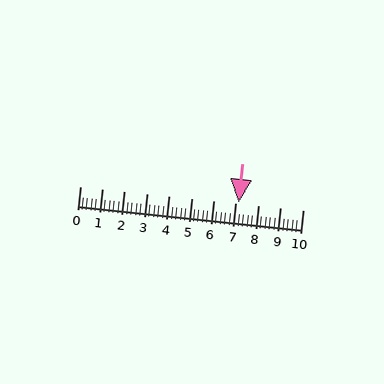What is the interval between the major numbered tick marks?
The major tick marks are spaced 1 units apart.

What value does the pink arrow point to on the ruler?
The pink arrow points to approximately 7.1.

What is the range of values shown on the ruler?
The ruler shows values from 0 to 10.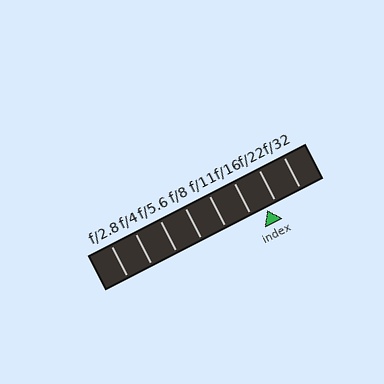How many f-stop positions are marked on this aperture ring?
There are 8 f-stop positions marked.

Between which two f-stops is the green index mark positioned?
The index mark is between f/16 and f/22.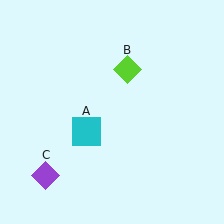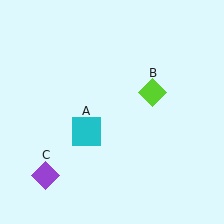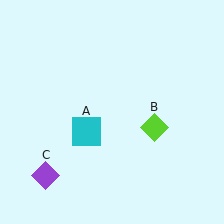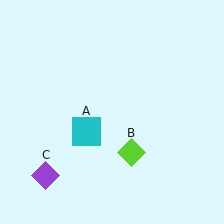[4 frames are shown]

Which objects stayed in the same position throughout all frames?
Cyan square (object A) and purple diamond (object C) remained stationary.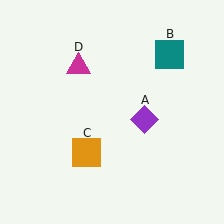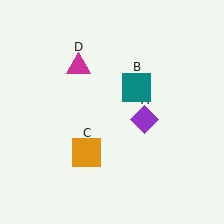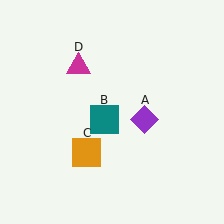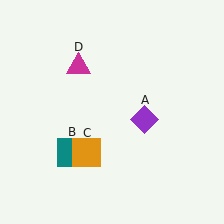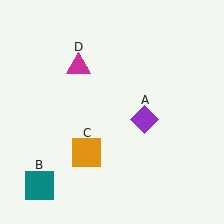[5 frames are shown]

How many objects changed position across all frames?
1 object changed position: teal square (object B).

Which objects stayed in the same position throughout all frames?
Purple diamond (object A) and orange square (object C) and magenta triangle (object D) remained stationary.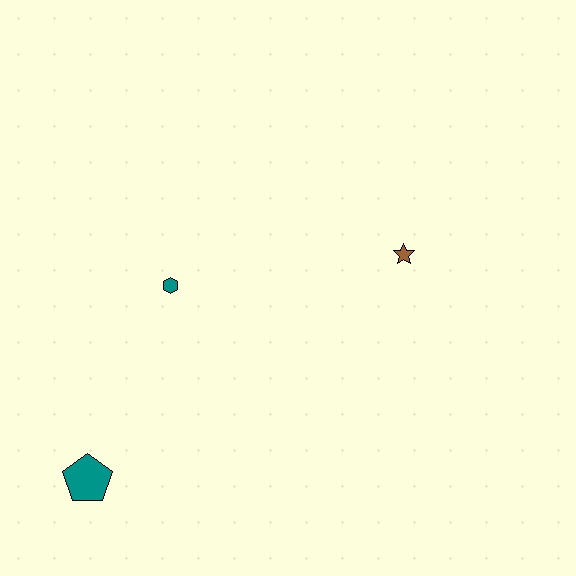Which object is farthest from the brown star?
The teal pentagon is farthest from the brown star.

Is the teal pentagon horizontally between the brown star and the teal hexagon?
No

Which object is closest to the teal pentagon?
The teal hexagon is closest to the teal pentagon.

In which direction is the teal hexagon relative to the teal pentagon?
The teal hexagon is above the teal pentagon.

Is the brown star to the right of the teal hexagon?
Yes